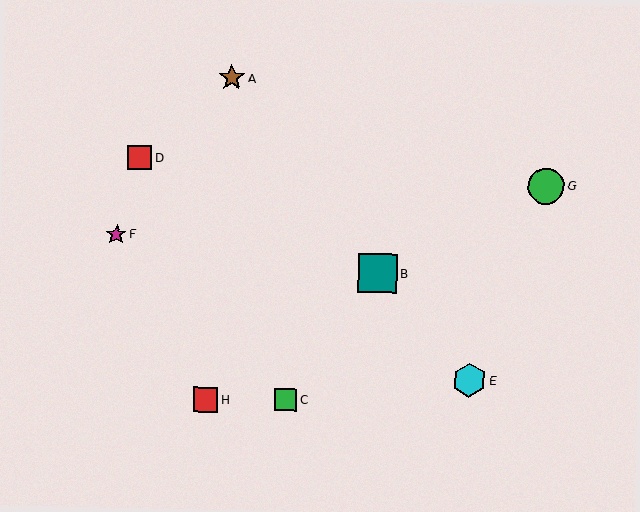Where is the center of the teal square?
The center of the teal square is at (378, 273).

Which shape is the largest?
The teal square (labeled B) is the largest.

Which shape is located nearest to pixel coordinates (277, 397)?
The green square (labeled C) at (286, 400) is nearest to that location.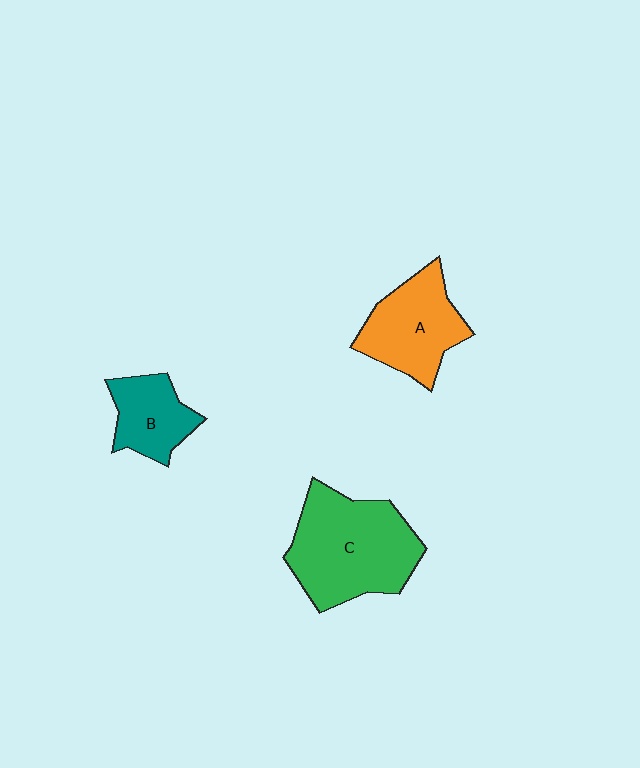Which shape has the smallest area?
Shape B (teal).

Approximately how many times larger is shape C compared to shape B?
Approximately 2.1 times.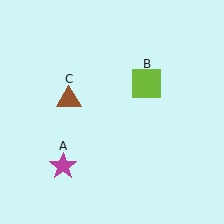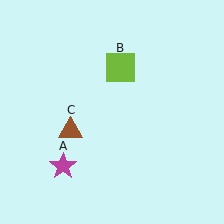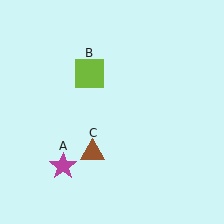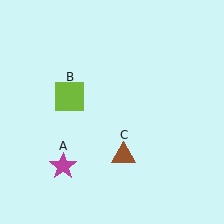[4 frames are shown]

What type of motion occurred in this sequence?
The lime square (object B), brown triangle (object C) rotated counterclockwise around the center of the scene.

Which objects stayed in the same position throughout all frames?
Magenta star (object A) remained stationary.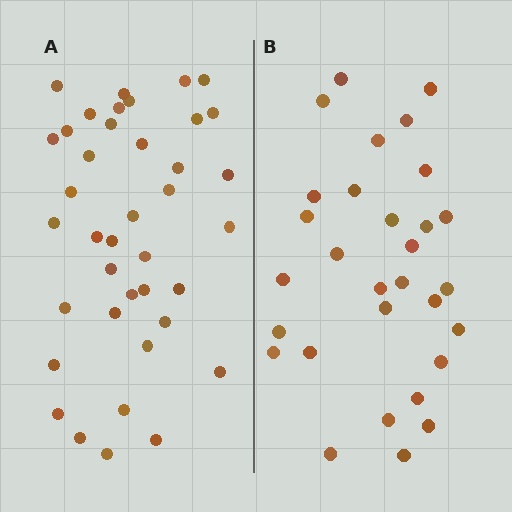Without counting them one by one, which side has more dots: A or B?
Region A (the left region) has more dots.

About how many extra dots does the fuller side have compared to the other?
Region A has roughly 8 or so more dots than region B.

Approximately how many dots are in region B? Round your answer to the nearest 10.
About 30 dots.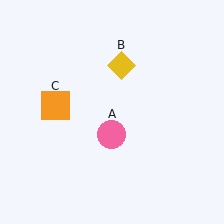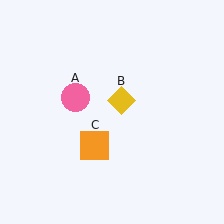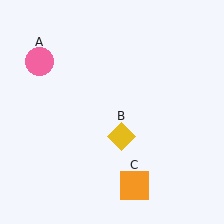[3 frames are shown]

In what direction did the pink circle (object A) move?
The pink circle (object A) moved up and to the left.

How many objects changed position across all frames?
3 objects changed position: pink circle (object A), yellow diamond (object B), orange square (object C).